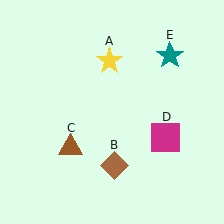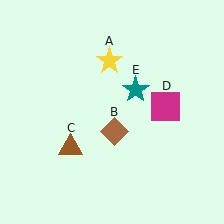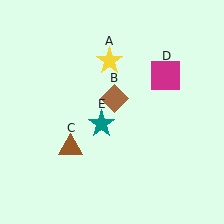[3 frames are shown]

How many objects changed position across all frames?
3 objects changed position: brown diamond (object B), magenta square (object D), teal star (object E).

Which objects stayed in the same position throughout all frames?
Yellow star (object A) and brown triangle (object C) remained stationary.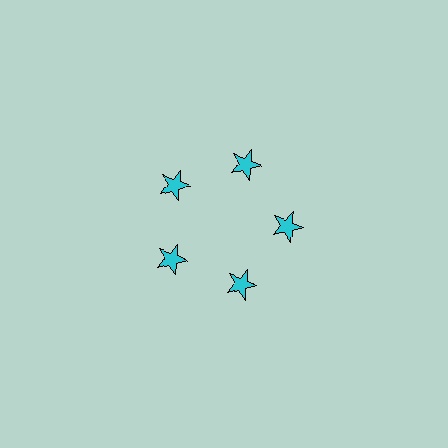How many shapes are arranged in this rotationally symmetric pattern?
There are 5 shapes, arranged in 5 groups of 1.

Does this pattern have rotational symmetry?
Yes, this pattern has 5-fold rotational symmetry. It looks the same after rotating 72 degrees around the center.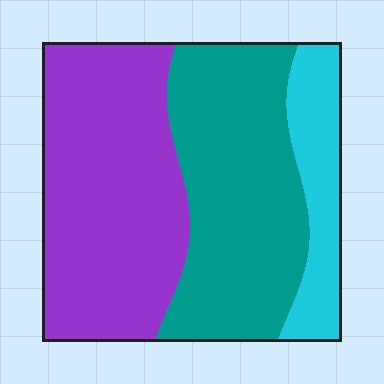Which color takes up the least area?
Cyan, at roughly 15%.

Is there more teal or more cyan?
Teal.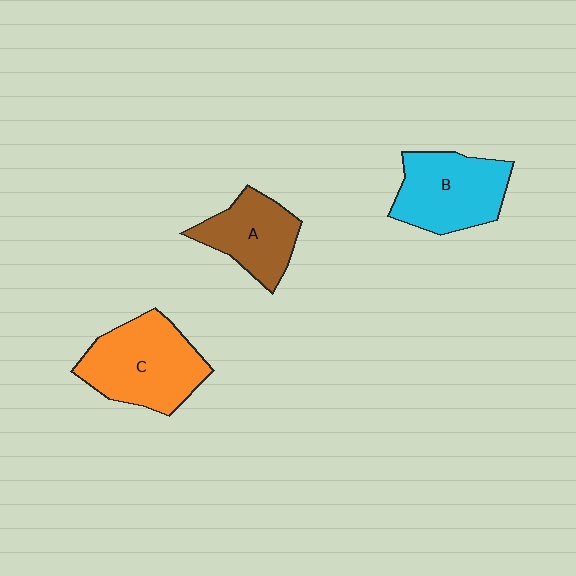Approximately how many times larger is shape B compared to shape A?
Approximately 1.3 times.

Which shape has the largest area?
Shape C (orange).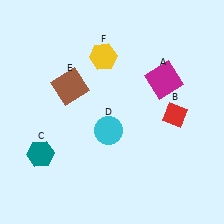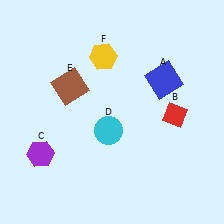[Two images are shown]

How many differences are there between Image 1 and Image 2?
There are 2 differences between the two images.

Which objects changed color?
A changed from magenta to blue. C changed from teal to purple.